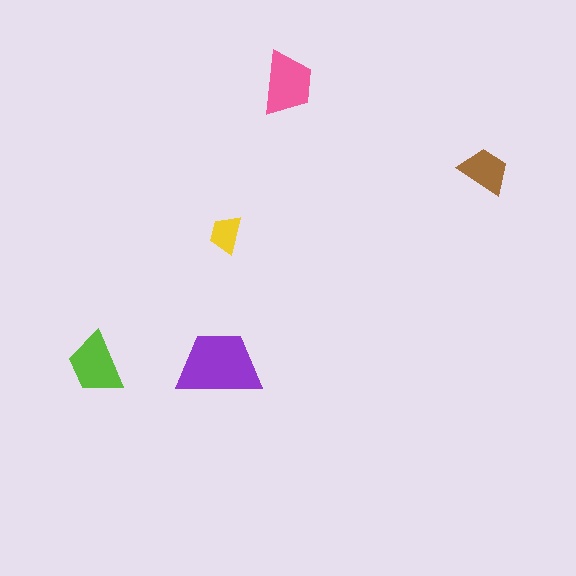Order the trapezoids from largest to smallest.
the purple one, the pink one, the lime one, the brown one, the yellow one.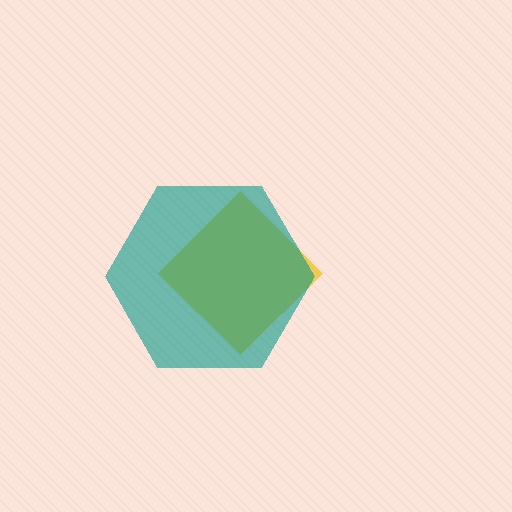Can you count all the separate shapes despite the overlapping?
Yes, there are 2 separate shapes.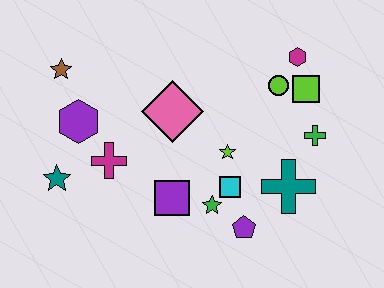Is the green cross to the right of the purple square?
Yes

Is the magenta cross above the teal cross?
Yes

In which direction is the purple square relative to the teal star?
The purple square is to the right of the teal star.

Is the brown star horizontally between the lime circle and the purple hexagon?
No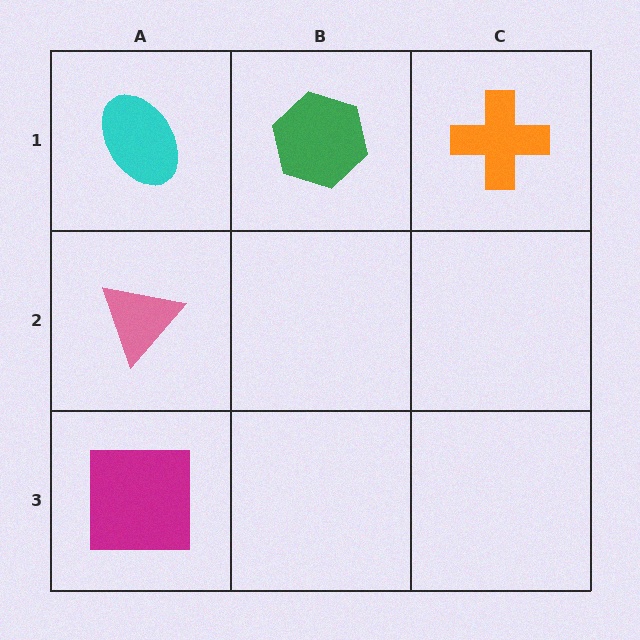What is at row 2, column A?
A pink triangle.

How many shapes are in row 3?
1 shape.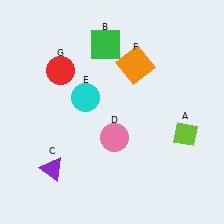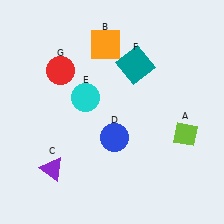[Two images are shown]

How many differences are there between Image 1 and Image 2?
There are 3 differences between the two images.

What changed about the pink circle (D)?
In Image 1, D is pink. In Image 2, it changed to blue.